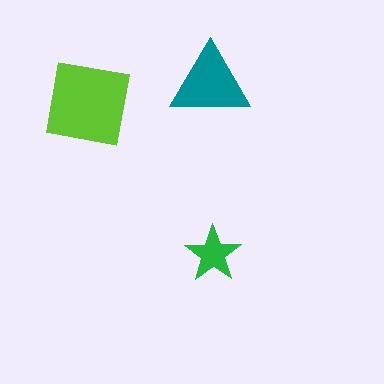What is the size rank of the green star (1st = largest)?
3rd.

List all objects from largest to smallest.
The lime square, the teal triangle, the green star.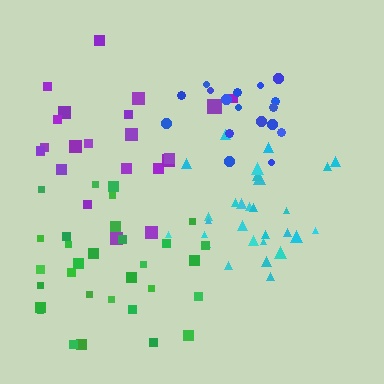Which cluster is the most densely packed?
Cyan.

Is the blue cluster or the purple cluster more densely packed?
Blue.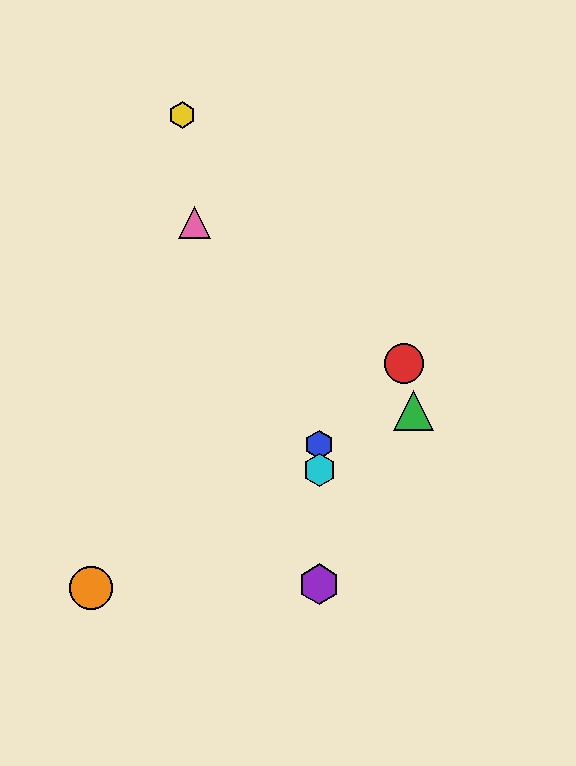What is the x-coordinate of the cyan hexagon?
The cyan hexagon is at x≈319.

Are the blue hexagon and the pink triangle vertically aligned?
No, the blue hexagon is at x≈319 and the pink triangle is at x≈194.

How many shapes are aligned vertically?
3 shapes (the blue hexagon, the purple hexagon, the cyan hexagon) are aligned vertically.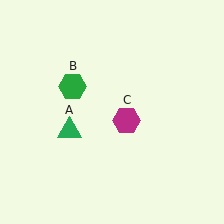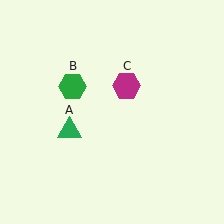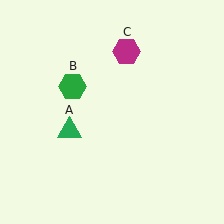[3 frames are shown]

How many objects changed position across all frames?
1 object changed position: magenta hexagon (object C).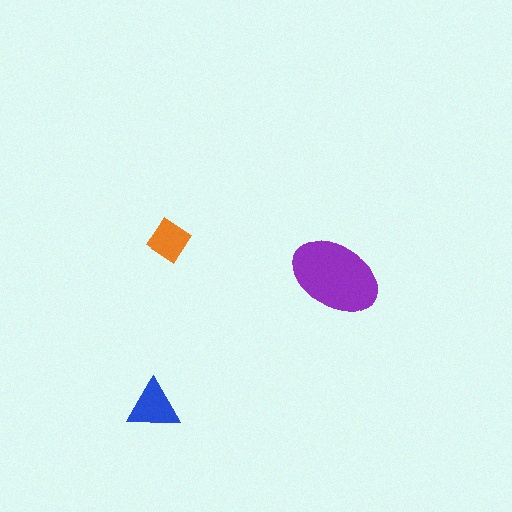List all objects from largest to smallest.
The purple ellipse, the blue triangle, the orange diamond.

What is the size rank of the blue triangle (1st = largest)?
2nd.